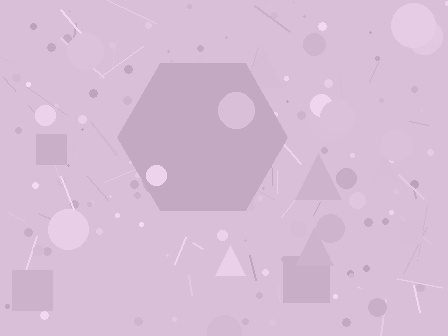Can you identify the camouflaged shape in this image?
The camouflaged shape is a hexagon.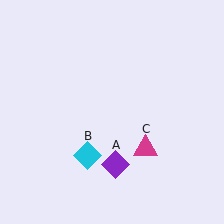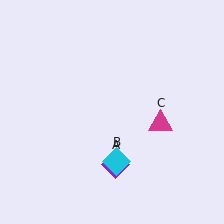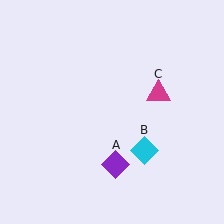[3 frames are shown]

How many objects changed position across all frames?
2 objects changed position: cyan diamond (object B), magenta triangle (object C).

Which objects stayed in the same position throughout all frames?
Purple diamond (object A) remained stationary.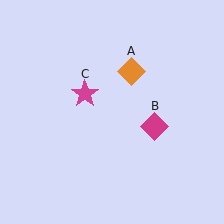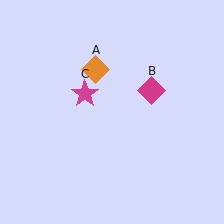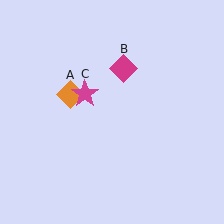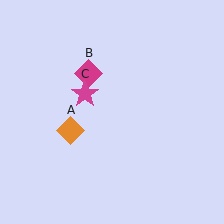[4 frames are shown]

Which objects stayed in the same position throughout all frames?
Magenta star (object C) remained stationary.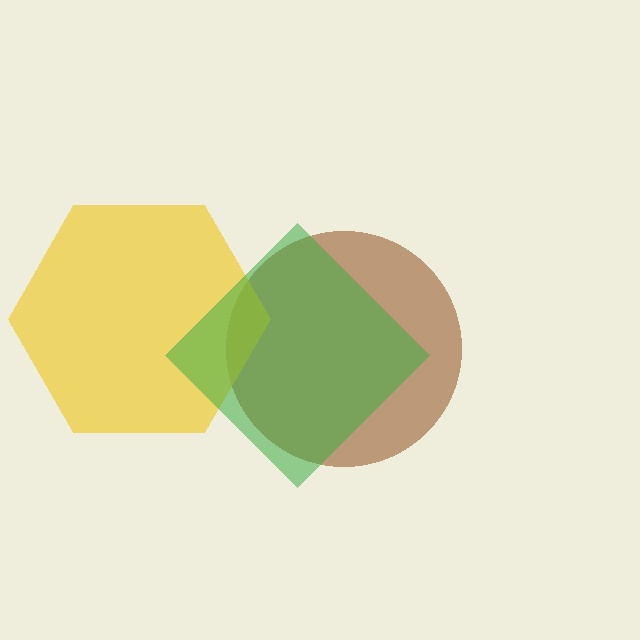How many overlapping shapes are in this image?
There are 3 overlapping shapes in the image.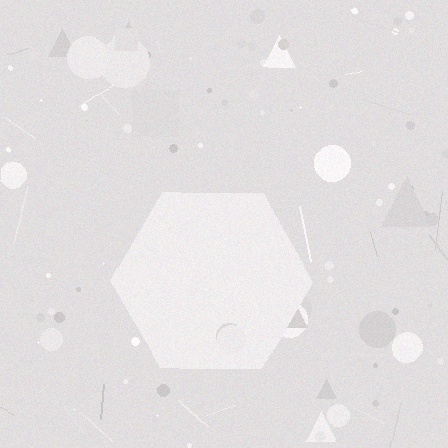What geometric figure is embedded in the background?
A hexagon is embedded in the background.